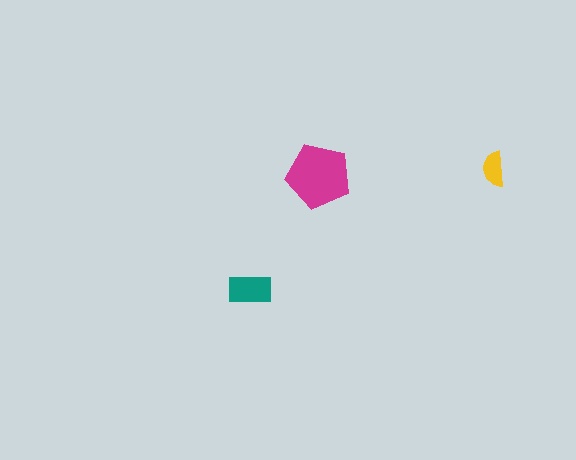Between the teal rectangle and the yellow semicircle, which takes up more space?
The teal rectangle.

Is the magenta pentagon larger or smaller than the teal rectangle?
Larger.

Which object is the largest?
The magenta pentagon.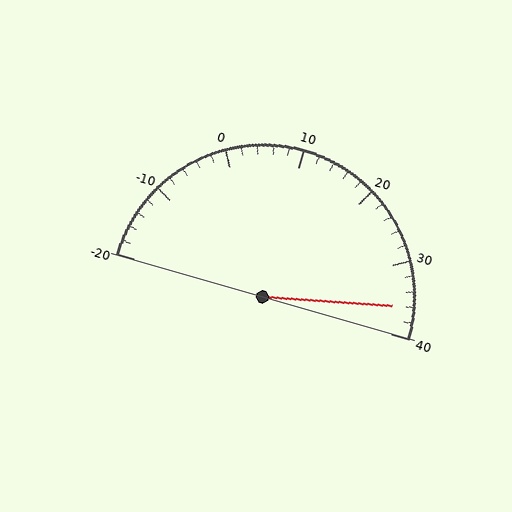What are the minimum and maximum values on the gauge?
The gauge ranges from -20 to 40.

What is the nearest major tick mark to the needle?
The nearest major tick mark is 40.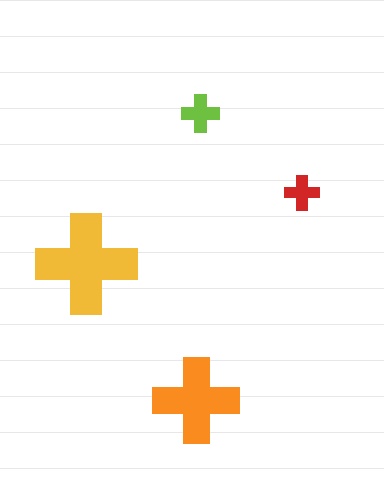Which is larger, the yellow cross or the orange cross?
The yellow one.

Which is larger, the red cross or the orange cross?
The orange one.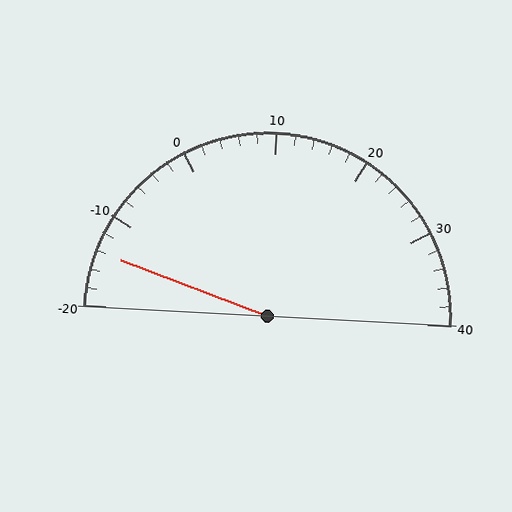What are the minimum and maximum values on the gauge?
The gauge ranges from -20 to 40.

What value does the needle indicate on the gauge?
The needle indicates approximately -14.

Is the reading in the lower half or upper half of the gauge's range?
The reading is in the lower half of the range (-20 to 40).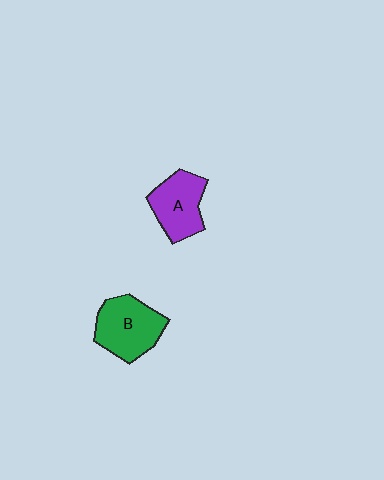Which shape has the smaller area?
Shape A (purple).